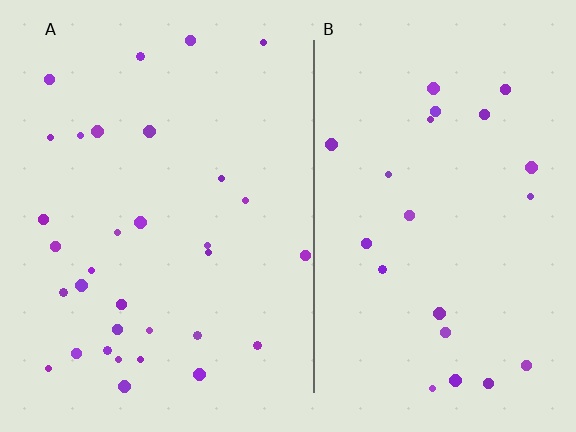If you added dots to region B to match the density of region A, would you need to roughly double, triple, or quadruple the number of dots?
Approximately double.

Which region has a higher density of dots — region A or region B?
A (the left).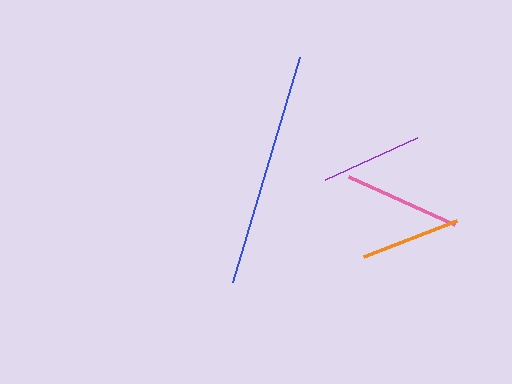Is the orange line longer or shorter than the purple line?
The purple line is longer than the orange line.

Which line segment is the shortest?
The orange line is the shortest at approximately 100 pixels.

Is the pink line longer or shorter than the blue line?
The blue line is longer than the pink line.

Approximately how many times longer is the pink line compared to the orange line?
The pink line is approximately 1.2 times the length of the orange line.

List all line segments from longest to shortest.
From longest to shortest: blue, pink, purple, orange.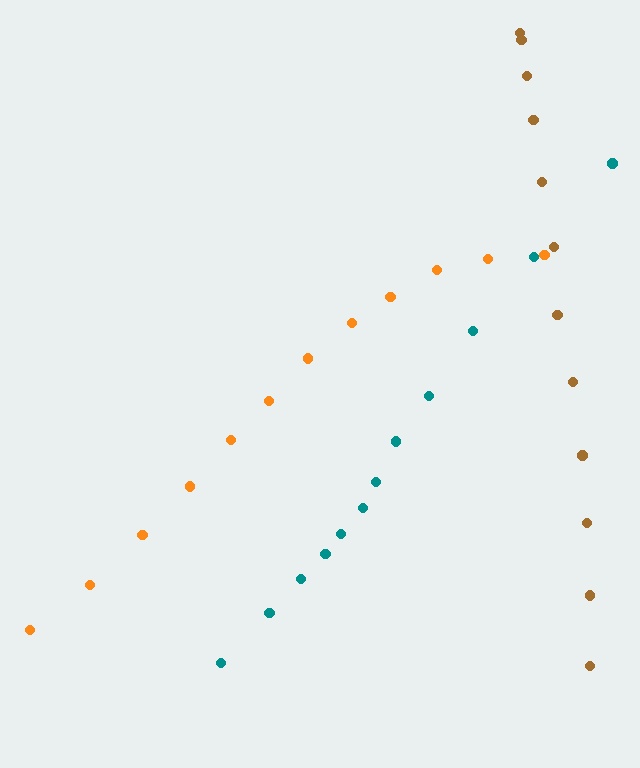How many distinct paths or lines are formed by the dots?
There are 3 distinct paths.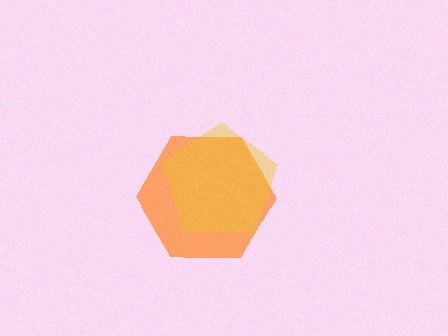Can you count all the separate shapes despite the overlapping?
Yes, there are 2 separate shapes.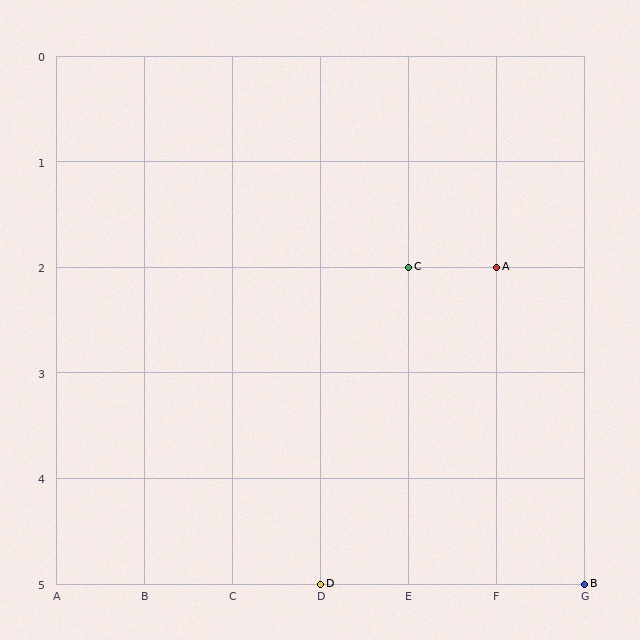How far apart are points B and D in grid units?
Points B and D are 3 columns apart.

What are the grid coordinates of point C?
Point C is at grid coordinates (E, 2).